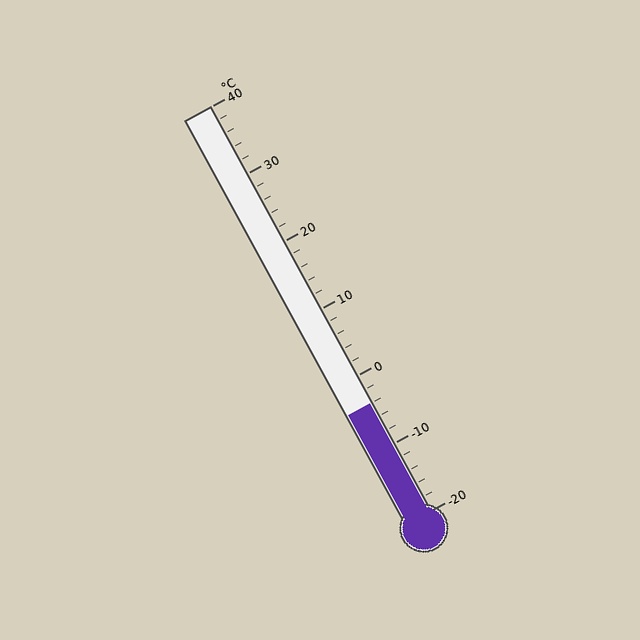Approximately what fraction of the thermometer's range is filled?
The thermometer is filled to approximately 25% of its range.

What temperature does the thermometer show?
The thermometer shows approximately -4°C.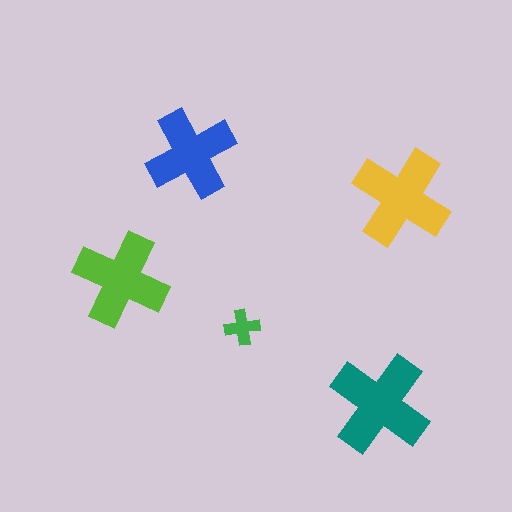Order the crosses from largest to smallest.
the teal one, the yellow one, the lime one, the blue one, the green one.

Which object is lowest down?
The teal cross is bottommost.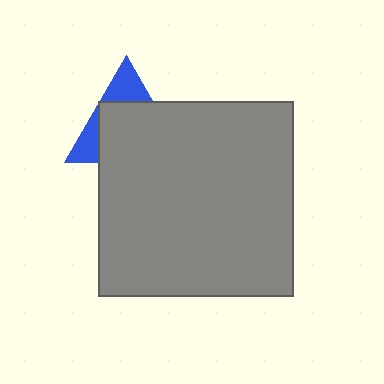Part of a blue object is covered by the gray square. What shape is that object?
It is a triangle.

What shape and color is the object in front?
The object in front is a gray square.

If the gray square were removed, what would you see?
You would see the complete blue triangle.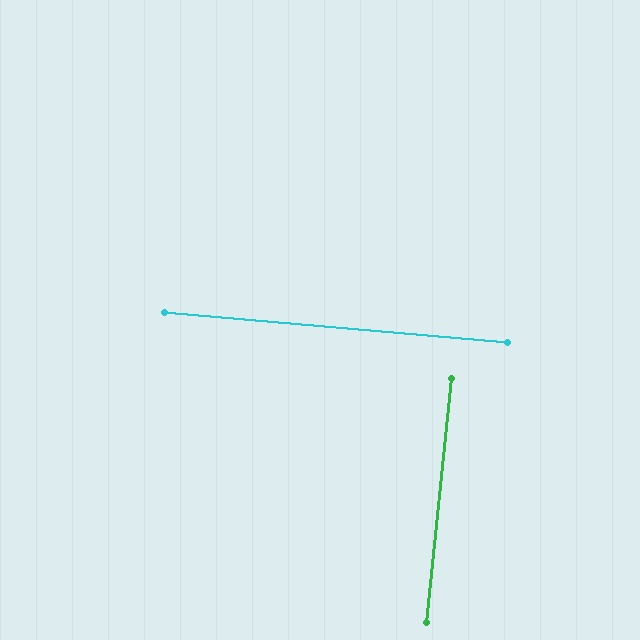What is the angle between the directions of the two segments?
Approximately 89 degrees.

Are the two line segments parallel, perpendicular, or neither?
Perpendicular — they meet at approximately 89°.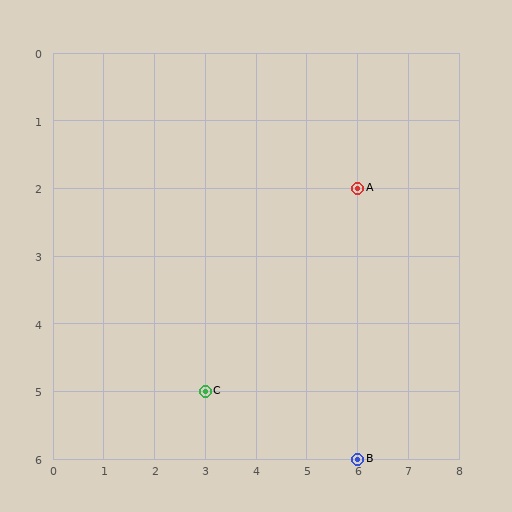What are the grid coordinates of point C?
Point C is at grid coordinates (3, 5).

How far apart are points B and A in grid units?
Points B and A are 4 rows apart.